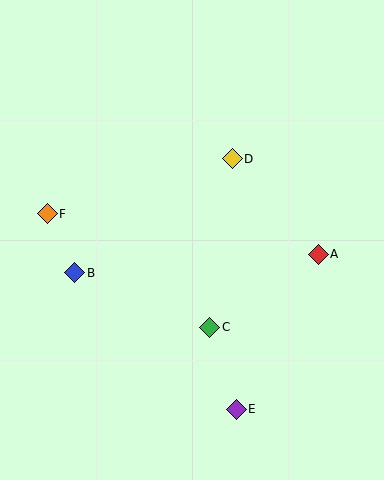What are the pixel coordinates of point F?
Point F is at (47, 214).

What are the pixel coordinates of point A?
Point A is at (318, 254).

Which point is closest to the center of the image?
Point C at (210, 327) is closest to the center.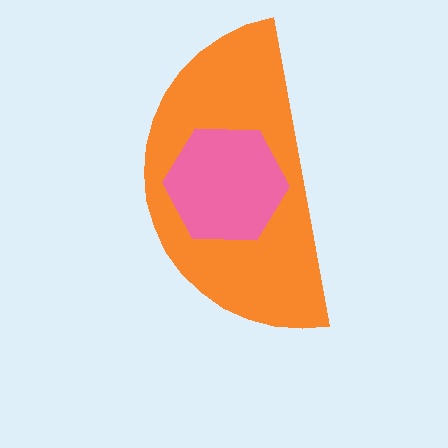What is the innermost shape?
The pink hexagon.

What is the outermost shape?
The orange semicircle.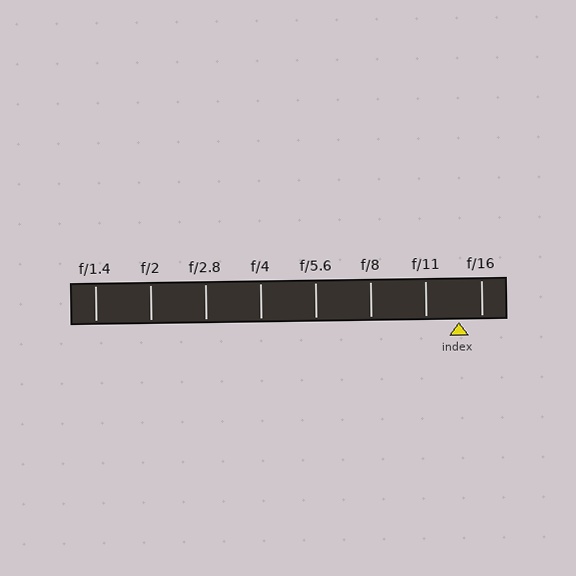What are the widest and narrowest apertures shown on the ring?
The widest aperture shown is f/1.4 and the narrowest is f/16.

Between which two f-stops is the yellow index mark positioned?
The index mark is between f/11 and f/16.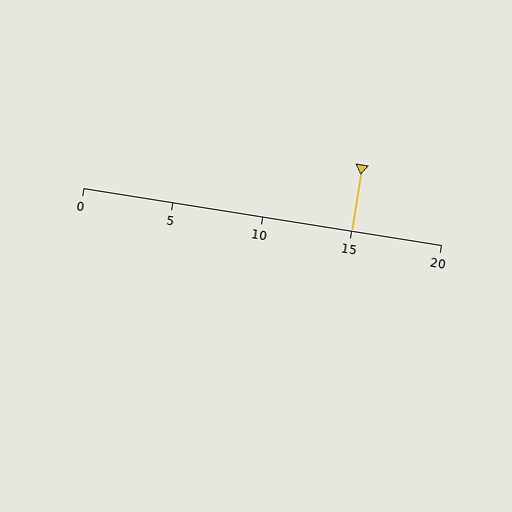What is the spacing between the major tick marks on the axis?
The major ticks are spaced 5 apart.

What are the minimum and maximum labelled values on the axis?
The axis runs from 0 to 20.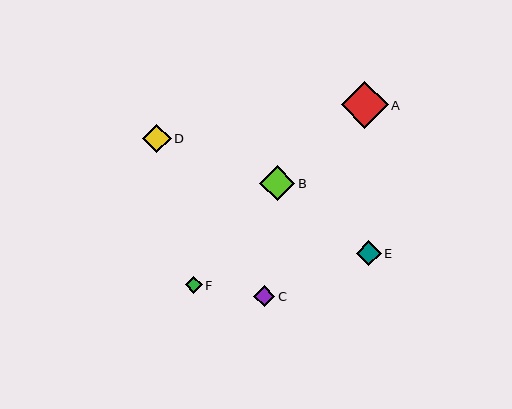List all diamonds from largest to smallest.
From largest to smallest: A, B, D, E, C, F.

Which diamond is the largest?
Diamond A is the largest with a size of approximately 46 pixels.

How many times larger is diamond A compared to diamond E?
Diamond A is approximately 1.9 times the size of diamond E.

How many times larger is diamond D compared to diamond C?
Diamond D is approximately 1.3 times the size of diamond C.